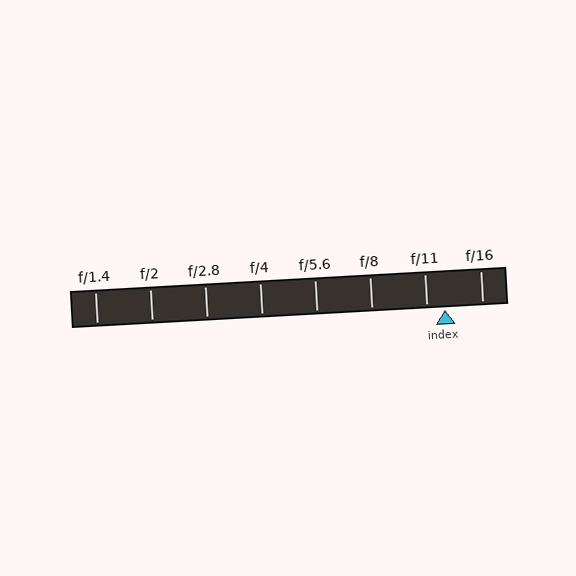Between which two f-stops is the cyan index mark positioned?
The index mark is between f/11 and f/16.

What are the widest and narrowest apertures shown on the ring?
The widest aperture shown is f/1.4 and the narrowest is f/16.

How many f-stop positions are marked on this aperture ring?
There are 8 f-stop positions marked.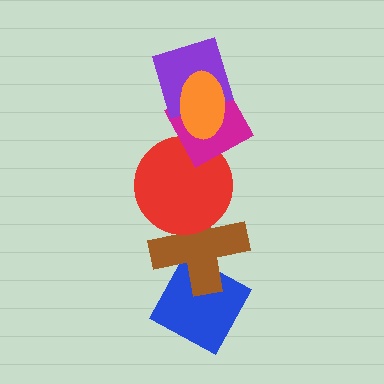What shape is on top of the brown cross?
The red circle is on top of the brown cross.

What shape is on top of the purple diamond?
The orange ellipse is on top of the purple diamond.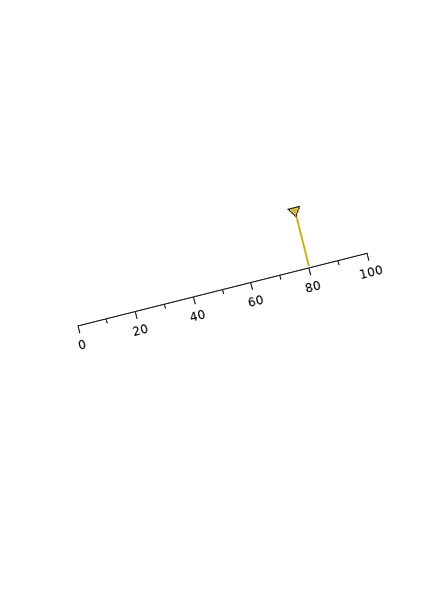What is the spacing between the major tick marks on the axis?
The major ticks are spaced 20 apart.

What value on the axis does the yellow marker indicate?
The marker indicates approximately 80.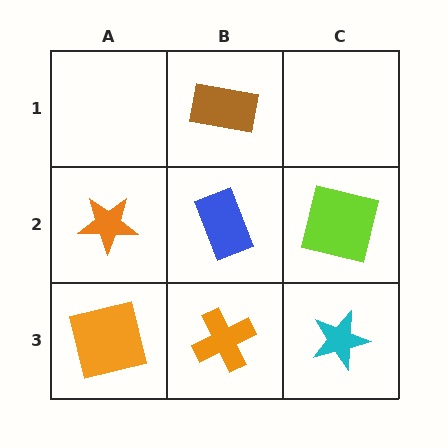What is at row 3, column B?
An orange cross.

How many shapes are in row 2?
3 shapes.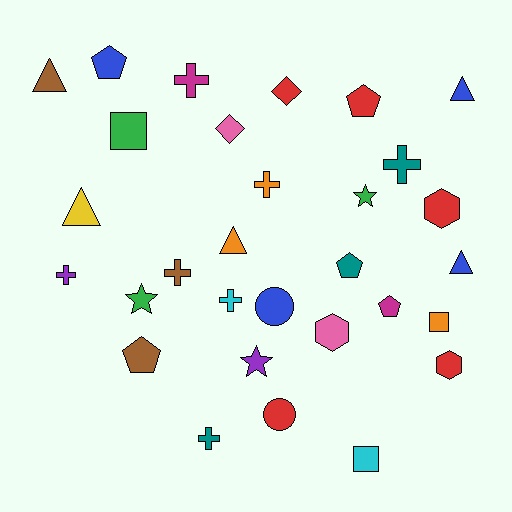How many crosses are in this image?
There are 7 crosses.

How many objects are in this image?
There are 30 objects.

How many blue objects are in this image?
There are 4 blue objects.